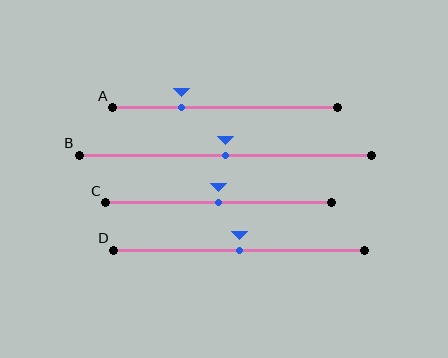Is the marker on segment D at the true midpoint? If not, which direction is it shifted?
Yes, the marker on segment D is at the true midpoint.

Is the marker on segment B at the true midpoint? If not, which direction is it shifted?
Yes, the marker on segment B is at the true midpoint.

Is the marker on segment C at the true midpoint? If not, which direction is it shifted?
Yes, the marker on segment C is at the true midpoint.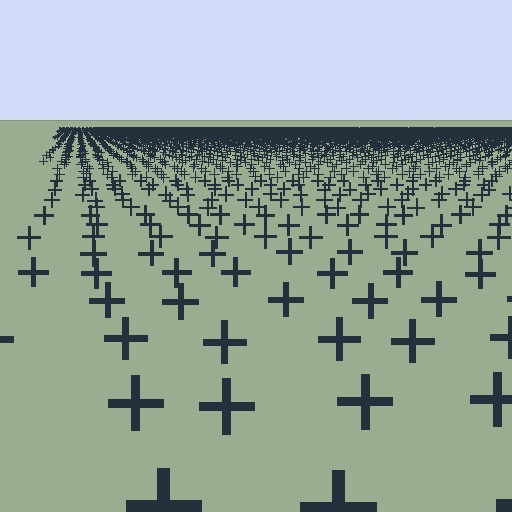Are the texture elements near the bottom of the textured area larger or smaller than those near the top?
Larger. Near the bottom, elements are closer to the viewer and appear at a bigger on-screen size.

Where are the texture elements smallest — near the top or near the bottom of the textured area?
Near the top.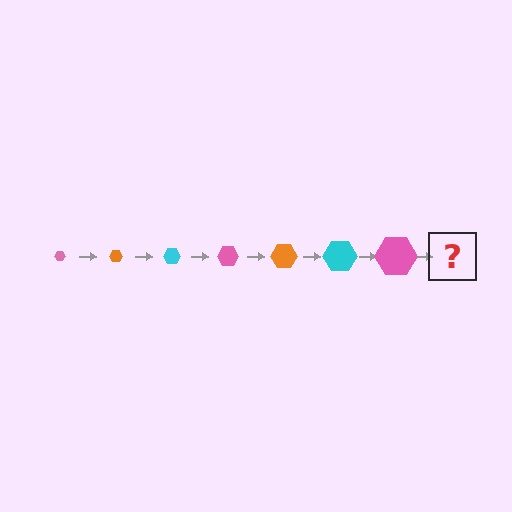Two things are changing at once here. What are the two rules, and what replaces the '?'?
The two rules are that the hexagon grows larger each step and the color cycles through pink, orange, and cyan. The '?' should be an orange hexagon, larger than the previous one.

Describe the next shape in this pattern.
It should be an orange hexagon, larger than the previous one.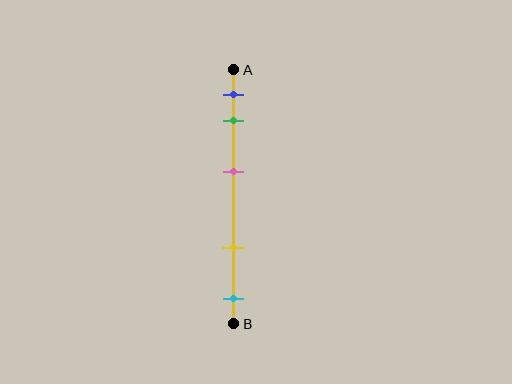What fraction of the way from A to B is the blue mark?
The blue mark is approximately 10% (0.1) of the way from A to B.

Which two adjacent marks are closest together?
The blue and green marks are the closest adjacent pair.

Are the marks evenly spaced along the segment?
No, the marks are not evenly spaced.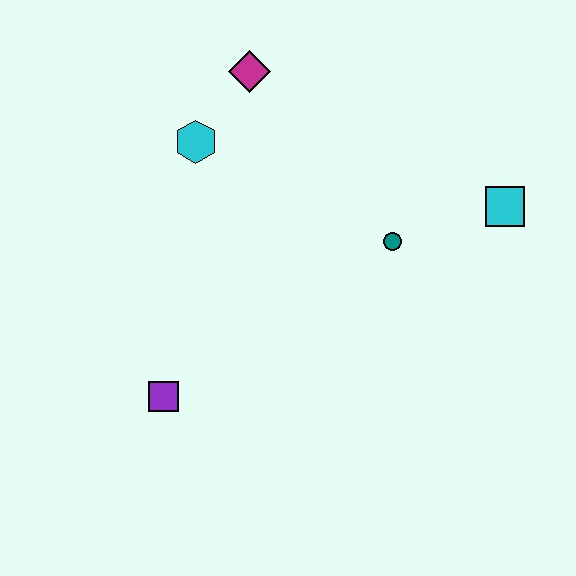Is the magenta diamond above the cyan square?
Yes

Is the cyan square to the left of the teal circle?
No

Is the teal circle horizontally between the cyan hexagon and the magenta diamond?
No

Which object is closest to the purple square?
The cyan hexagon is closest to the purple square.